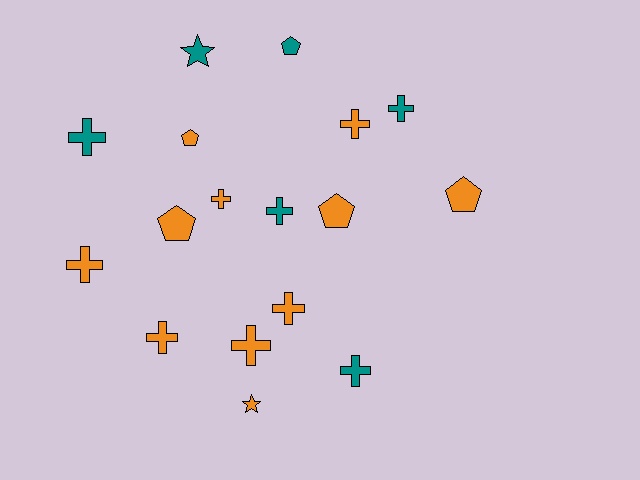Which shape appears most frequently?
Cross, with 10 objects.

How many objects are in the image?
There are 17 objects.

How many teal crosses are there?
There are 4 teal crosses.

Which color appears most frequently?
Orange, with 11 objects.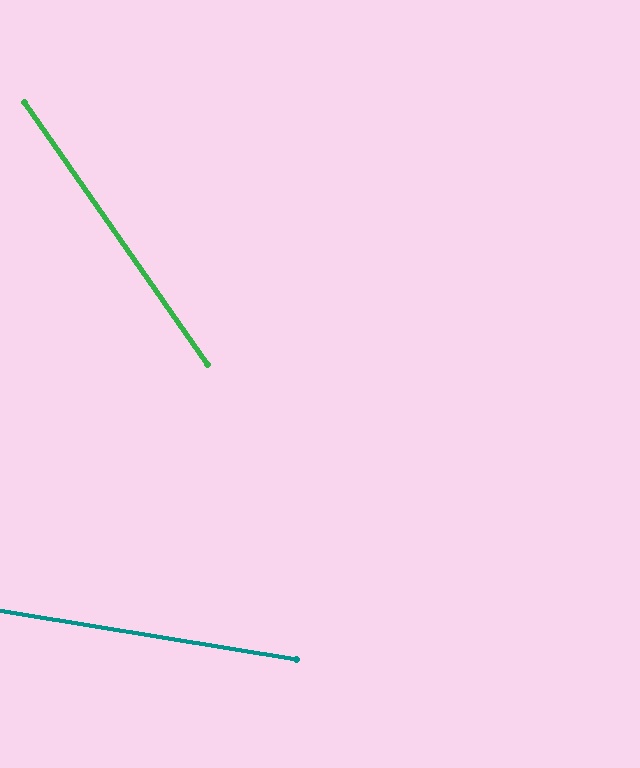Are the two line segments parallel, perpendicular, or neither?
Neither parallel nor perpendicular — they differ by about 46°.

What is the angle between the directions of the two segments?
Approximately 46 degrees.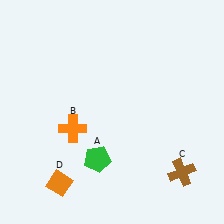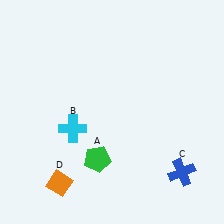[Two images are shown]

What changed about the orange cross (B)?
In Image 1, B is orange. In Image 2, it changed to cyan.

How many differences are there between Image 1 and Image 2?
There are 2 differences between the two images.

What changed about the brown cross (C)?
In Image 1, C is brown. In Image 2, it changed to blue.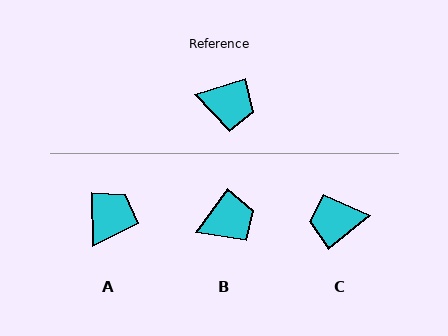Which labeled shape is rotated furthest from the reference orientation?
C, about 158 degrees away.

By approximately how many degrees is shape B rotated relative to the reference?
Approximately 37 degrees counter-clockwise.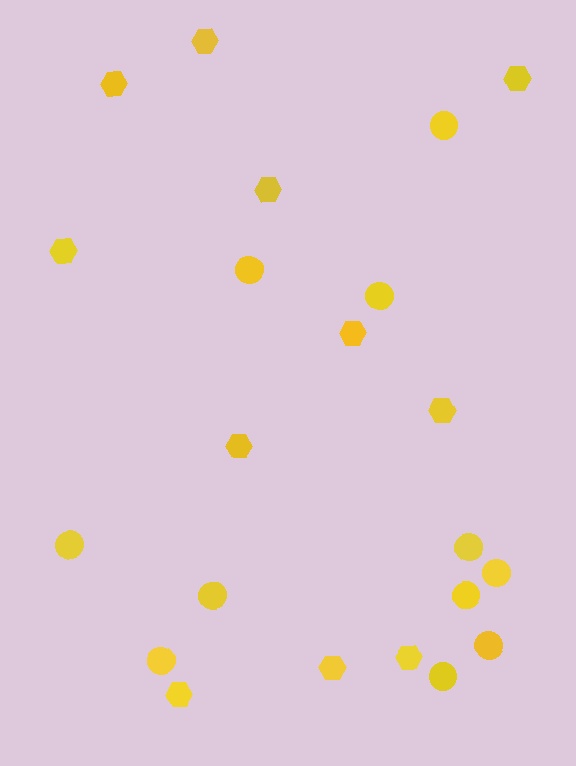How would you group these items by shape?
There are 2 groups: one group of hexagons (11) and one group of circles (11).